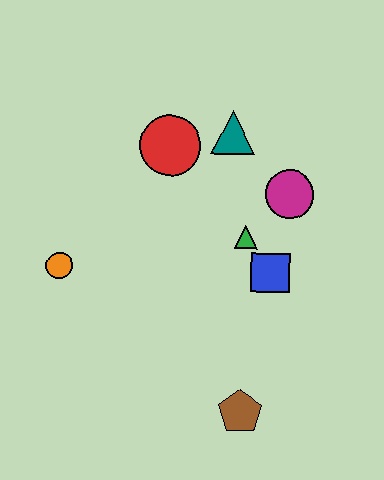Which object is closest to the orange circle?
The red circle is closest to the orange circle.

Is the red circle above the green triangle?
Yes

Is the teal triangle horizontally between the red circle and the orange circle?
No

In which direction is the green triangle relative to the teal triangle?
The green triangle is below the teal triangle.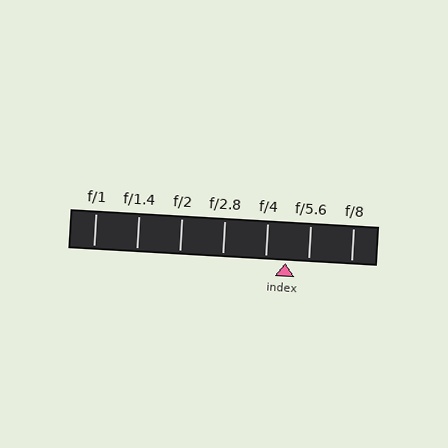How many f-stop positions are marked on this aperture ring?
There are 7 f-stop positions marked.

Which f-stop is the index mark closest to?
The index mark is closest to f/4.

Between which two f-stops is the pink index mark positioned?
The index mark is between f/4 and f/5.6.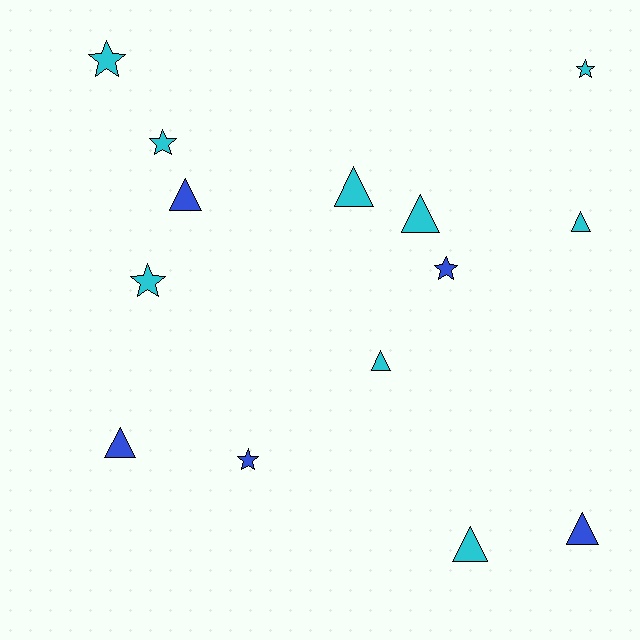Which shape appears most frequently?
Triangle, with 8 objects.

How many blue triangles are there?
There are 3 blue triangles.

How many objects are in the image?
There are 14 objects.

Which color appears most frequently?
Cyan, with 9 objects.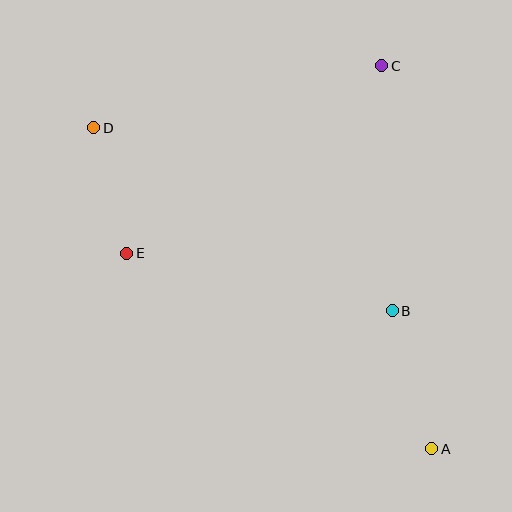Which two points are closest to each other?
Points D and E are closest to each other.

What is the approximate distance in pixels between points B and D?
The distance between B and D is approximately 350 pixels.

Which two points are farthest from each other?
Points A and D are farthest from each other.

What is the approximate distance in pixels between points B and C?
The distance between B and C is approximately 245 pixels.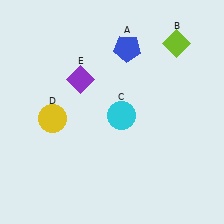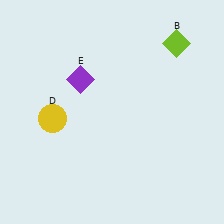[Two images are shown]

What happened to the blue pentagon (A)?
The blue pentagon (A) was removed in Image 2. It was in the top-right area of Image 1.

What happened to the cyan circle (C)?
The cyan circle (C) was removed in Image 2. It was in the bottom-right area of Image 1.